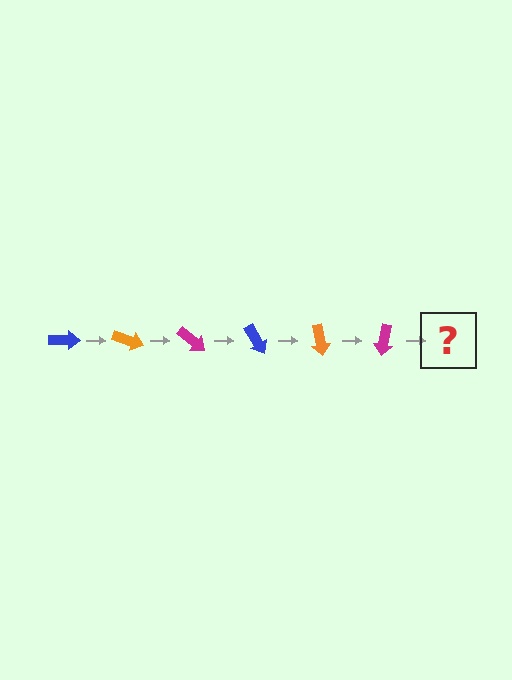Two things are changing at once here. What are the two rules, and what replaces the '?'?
The two rules are that it rotates 20 degrees each step and the color cycles through blue, orange, and magenta. The '?' should be a blue arrow, rotated 120 degrees from the start.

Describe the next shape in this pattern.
It should be a blue arrow, rotated 120 degrees from the start.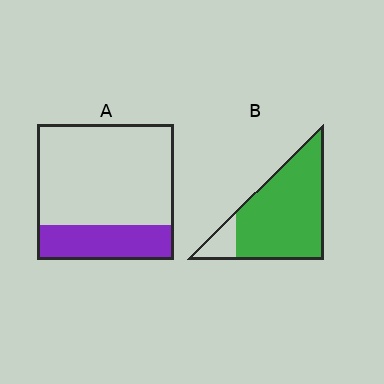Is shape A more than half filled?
No.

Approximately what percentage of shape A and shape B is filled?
A is approximately 25% and B is approximately 85%.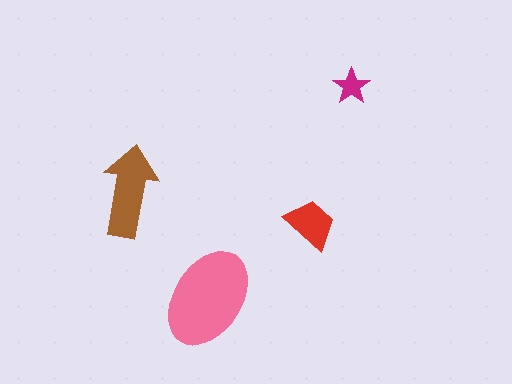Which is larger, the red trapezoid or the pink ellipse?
The pink ellipse.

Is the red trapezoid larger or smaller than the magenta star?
Larger.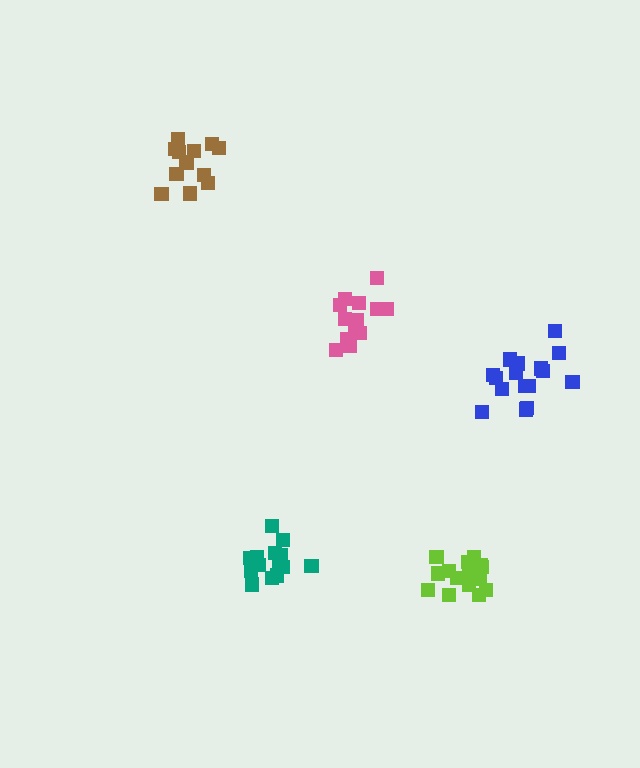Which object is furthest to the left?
The brown cluster is leftmost.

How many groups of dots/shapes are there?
There are 5 groups.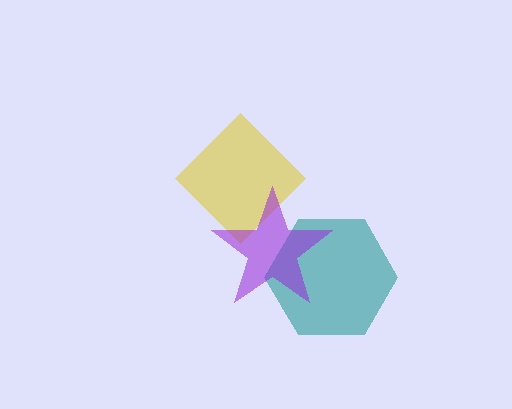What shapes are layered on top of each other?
The layered shapes are: a yellow diamond, a teal hexagon, a purple star.